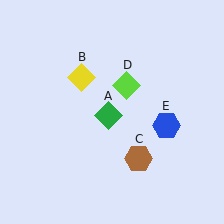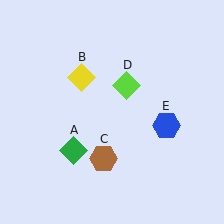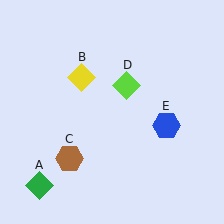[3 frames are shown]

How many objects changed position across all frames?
2 objects changed position: green diamond (object A), brown hexagon (object C).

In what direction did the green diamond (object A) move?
The green diamond (object A) moved down and to the left.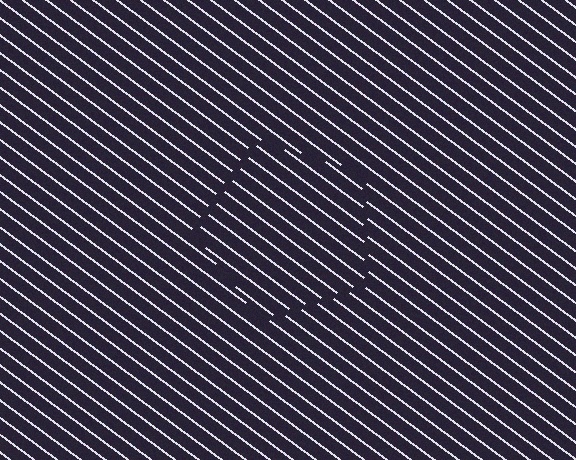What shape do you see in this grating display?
An illusory pentagon. The interior of the shape contains the same grating, shifted by half a period — the contour is defined by the phase discontinuity where line-ends from the inner and outer gratings abut.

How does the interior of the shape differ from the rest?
The interior of the shape contains the same grating, shifted by half a period — the contour is defined by the phase discontinuity where line-ends from the inner and outer gratings abut.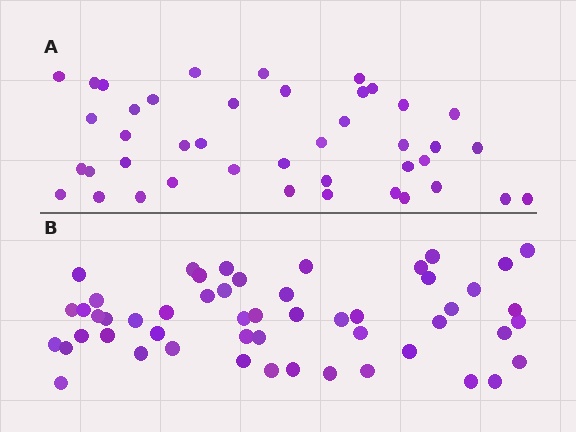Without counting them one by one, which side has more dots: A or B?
Region B (the bottom region) has more dots.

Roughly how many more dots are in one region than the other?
Region B has roughly 10 or so more dots than region A.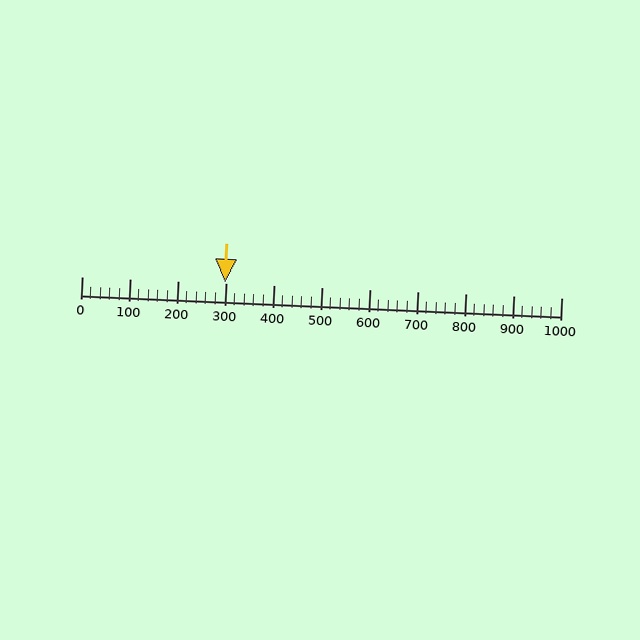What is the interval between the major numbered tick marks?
The major tick marks are spaced 100 units apart.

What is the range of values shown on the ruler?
The ruler shows values from 0 to 1000.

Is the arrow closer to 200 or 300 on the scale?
The arrow is closer to 300.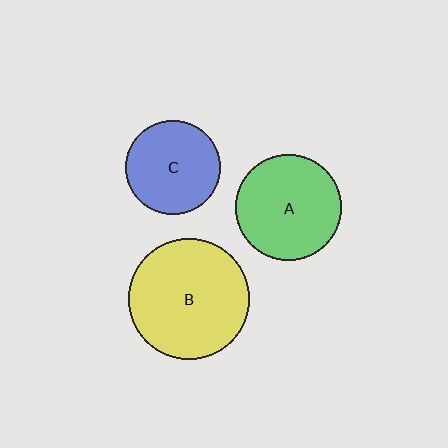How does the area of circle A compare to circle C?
Approximately 1.2 times.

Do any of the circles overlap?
No, none of the circles overlap.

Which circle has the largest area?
Circle B (yellow).